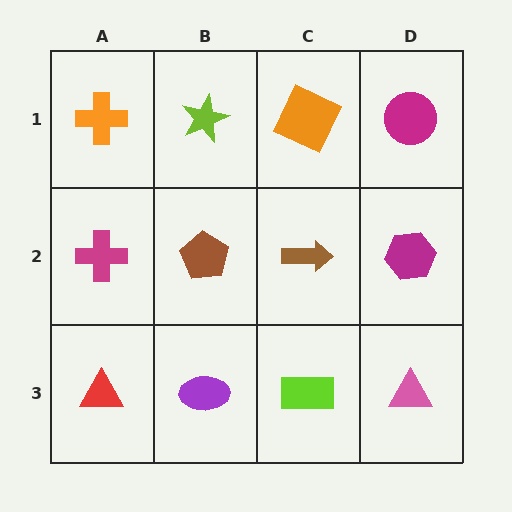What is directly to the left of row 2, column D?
A brown arrow.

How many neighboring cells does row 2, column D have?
3.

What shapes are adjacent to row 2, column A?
An orange cross (row 1, column A), a red triangle (row 3, column A), a brown pentagon (row 2, column B).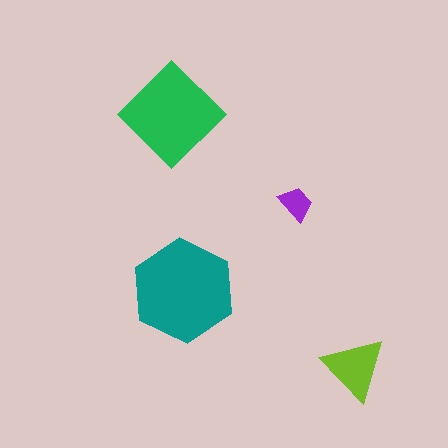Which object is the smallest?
The purple trapezoid.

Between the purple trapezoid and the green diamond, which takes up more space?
The green diamond.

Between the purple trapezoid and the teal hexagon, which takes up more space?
The teal hexagon.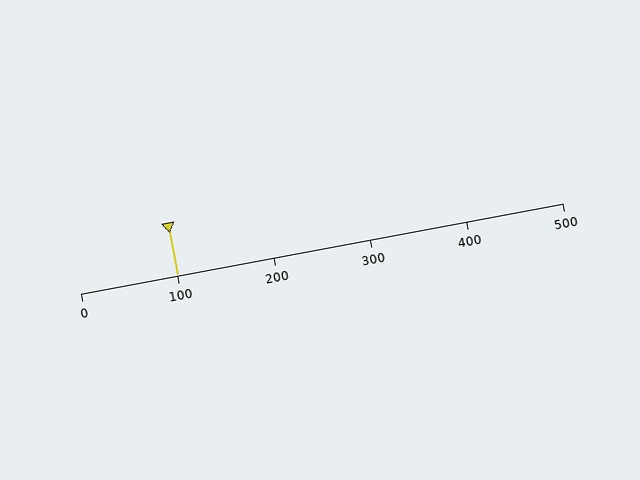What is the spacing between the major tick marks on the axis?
The major ticks are spaced 100 apart.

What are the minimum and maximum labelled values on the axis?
The axis runs from 0 to 500.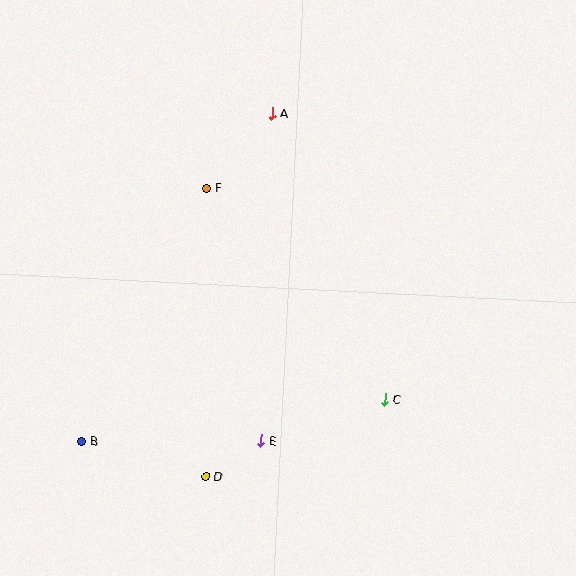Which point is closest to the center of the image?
Point F at (207, 188) is closest to the center.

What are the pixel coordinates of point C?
Point C is at (385, 399).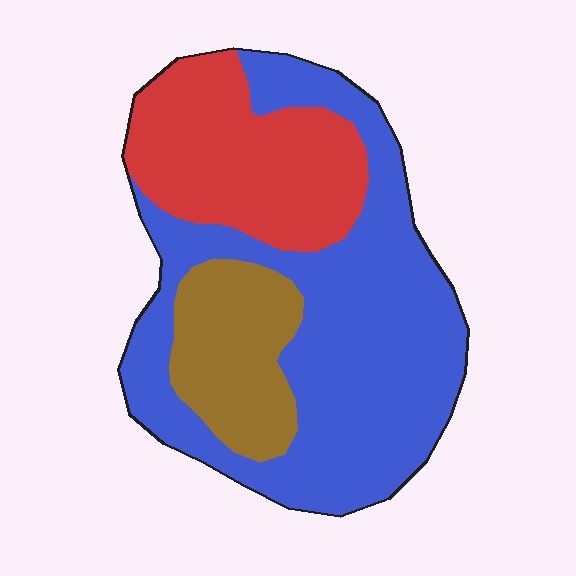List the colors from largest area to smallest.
From largest to smallest: blue, red, brown.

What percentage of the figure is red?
Red covers around 25% of the figure.